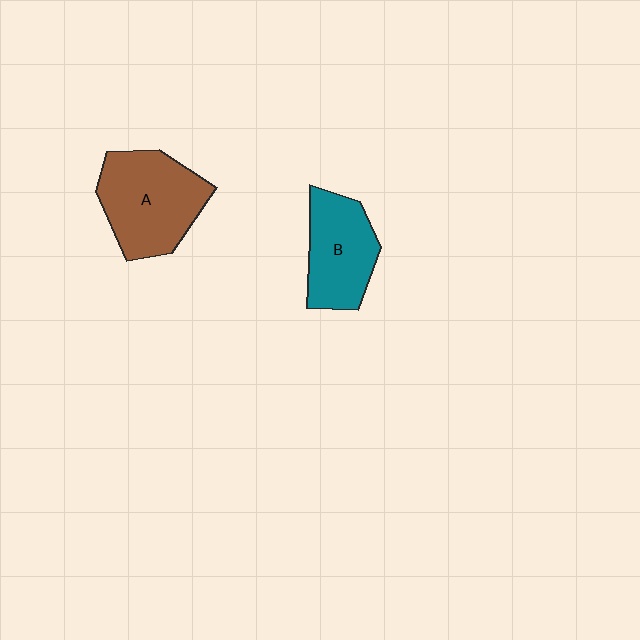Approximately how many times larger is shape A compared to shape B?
Approximately 1.3 times.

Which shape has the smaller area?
Shape B (teal).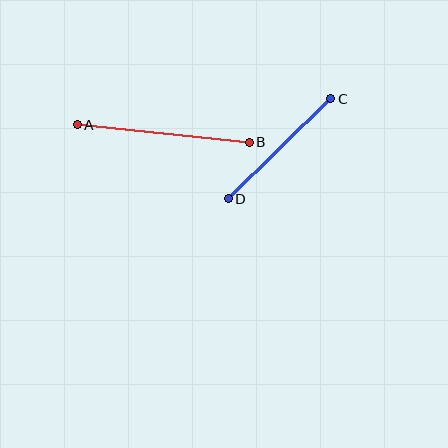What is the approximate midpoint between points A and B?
The midpoint is at approximately (163, 133) pixels.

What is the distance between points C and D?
The distance is approximately 143 pixels.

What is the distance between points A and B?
The distance is approximately 173 pixels.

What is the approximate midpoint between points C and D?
The midpoint is at approximately (280, 149) pixels.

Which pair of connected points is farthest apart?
Points A and B are farthest apart.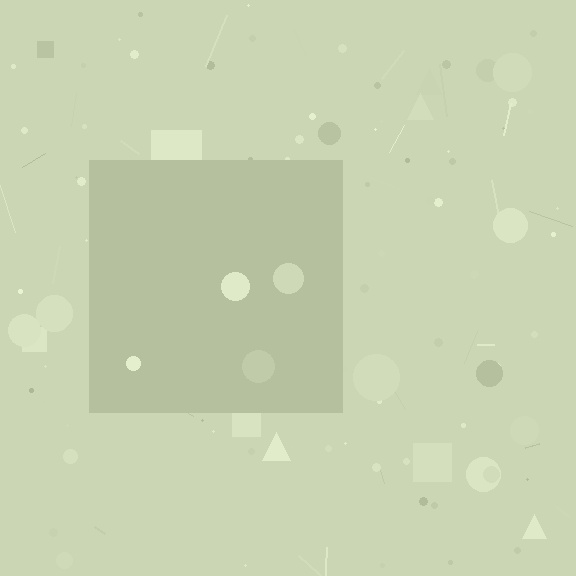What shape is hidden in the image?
A square is hidden in the image.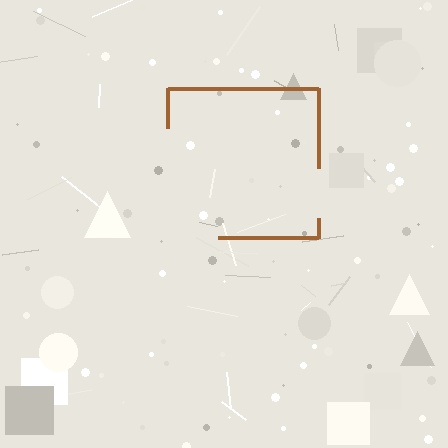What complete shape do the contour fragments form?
The contour fragments form a square.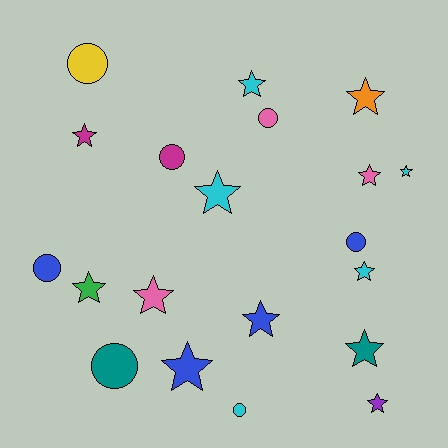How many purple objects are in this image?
There is 1 purple object.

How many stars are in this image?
There are 13 stars.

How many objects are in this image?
There are 20 objects.